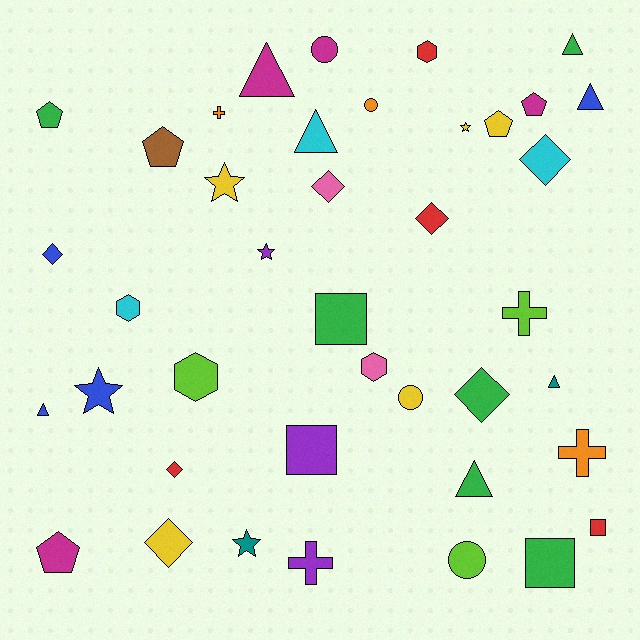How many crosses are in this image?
There are 4 crosses.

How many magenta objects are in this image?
There are 4 magenta objects.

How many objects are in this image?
There are 40 objects.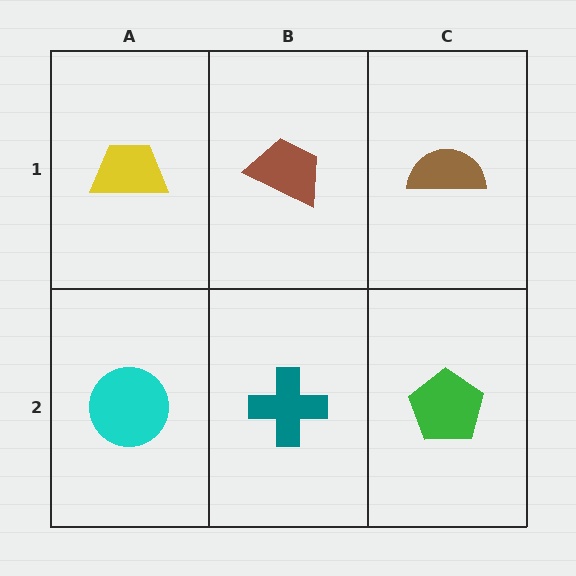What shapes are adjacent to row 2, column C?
A brown semicircle (row 1, column C), a teal cross (row 2, column B).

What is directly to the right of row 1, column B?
A brown semicircle.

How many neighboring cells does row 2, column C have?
2.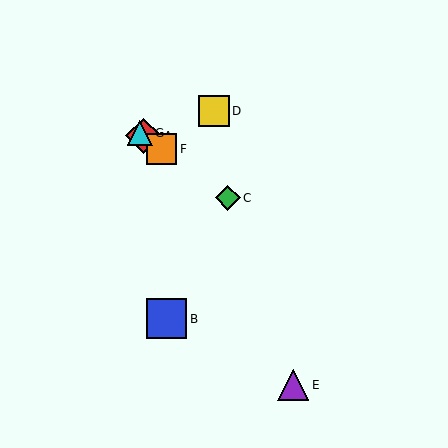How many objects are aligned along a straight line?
4 objects (A, C, F, G) are aligned along a straight line.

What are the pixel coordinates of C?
Object C is at (228, 198).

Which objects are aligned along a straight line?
Objects A, C, F, G are aligned along a straight line.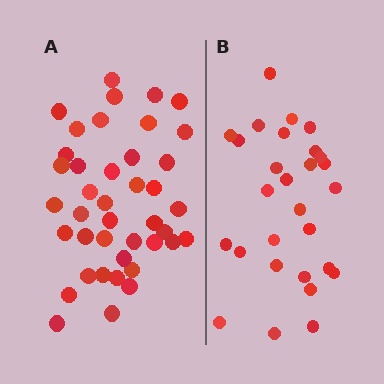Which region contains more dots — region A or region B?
Region A (the left region) has more dots.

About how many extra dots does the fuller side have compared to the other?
Region A has approximately 15 more dots than region B.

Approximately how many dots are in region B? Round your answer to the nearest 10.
About 30 dots. (The exact count is 28, which rounds to 30.)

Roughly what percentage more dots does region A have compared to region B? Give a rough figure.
About 45% more.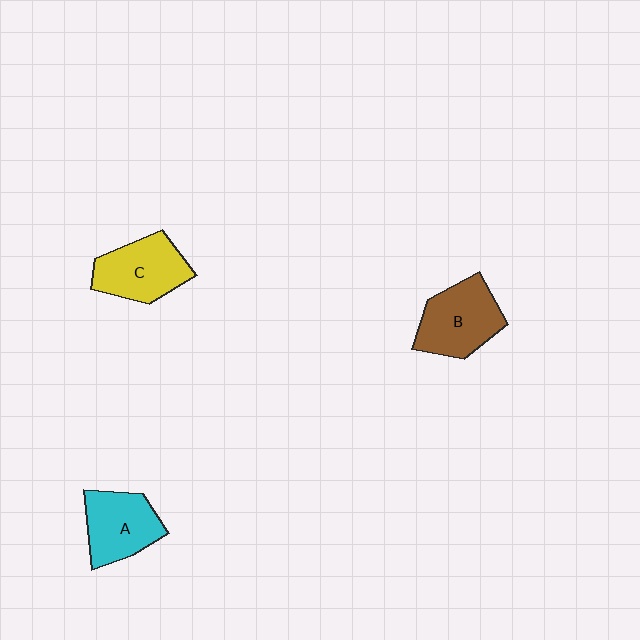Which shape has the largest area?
Shape B (brown).